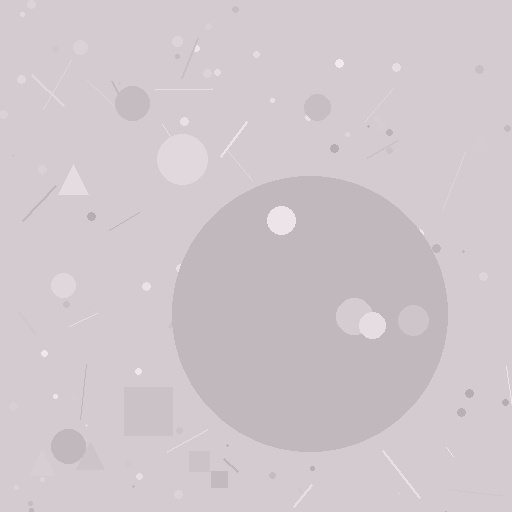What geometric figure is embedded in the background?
A circle is embedded in the background.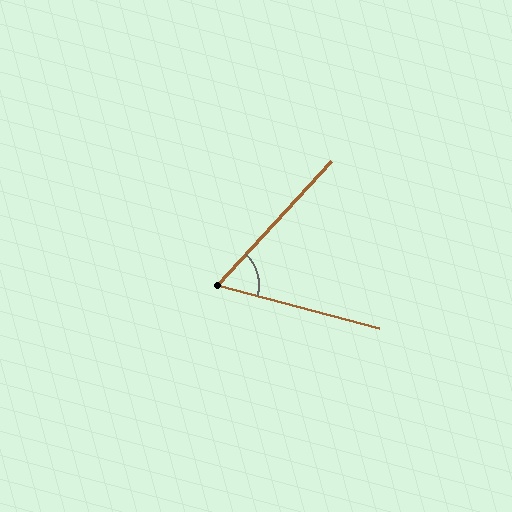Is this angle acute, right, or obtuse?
It is acute.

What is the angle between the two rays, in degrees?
Approximately 62 degrees.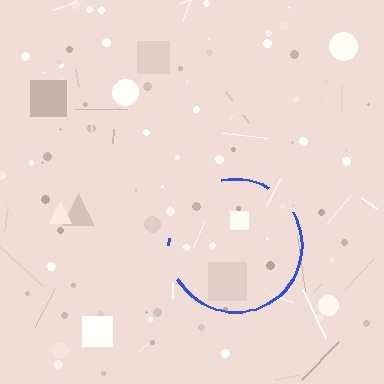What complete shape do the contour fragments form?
The contour fragments form a circle.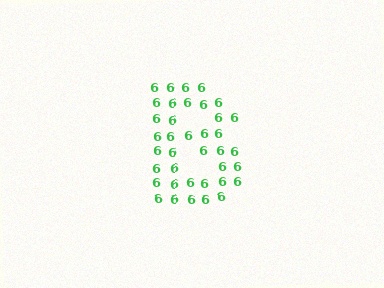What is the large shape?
The large shape is the letter B.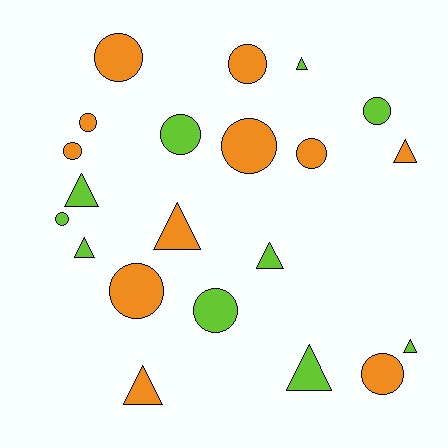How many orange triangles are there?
There are 3 orange triangles.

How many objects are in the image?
There are 21 objects.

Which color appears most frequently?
Orange, with 11 objects.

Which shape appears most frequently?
Circle, with 12 objects.